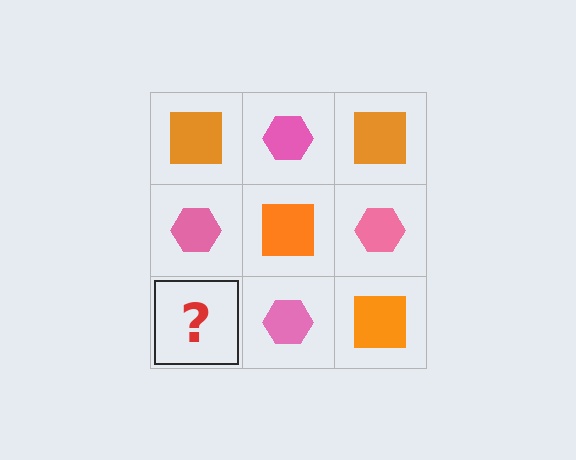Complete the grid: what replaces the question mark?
The question mark should be replaced with an orange square.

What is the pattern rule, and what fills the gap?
The rule is that it alternates orange square and pink hexagon in a checkerboard pattern. The gap should be filled with an orange square.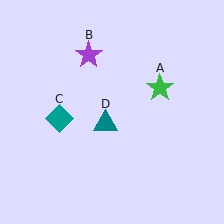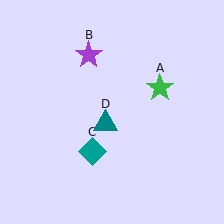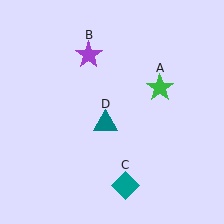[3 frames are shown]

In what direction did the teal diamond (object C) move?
The teal diamond (object C) moved down and to the right.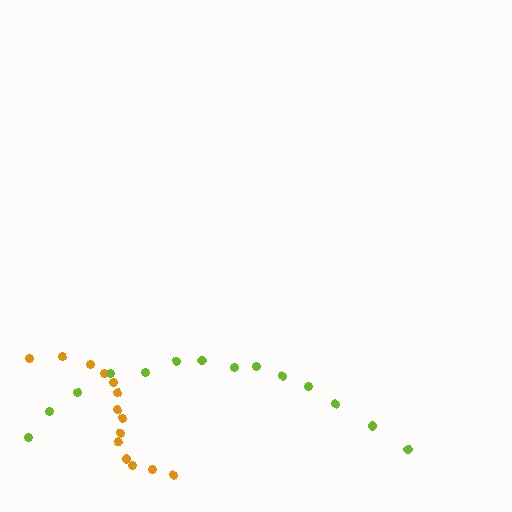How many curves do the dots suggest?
There are 2 distinct paths.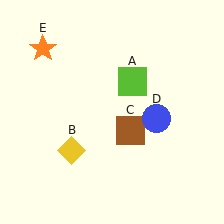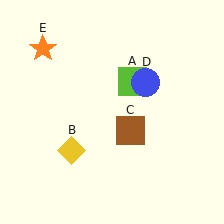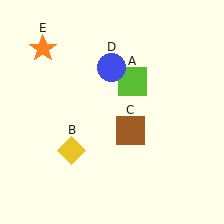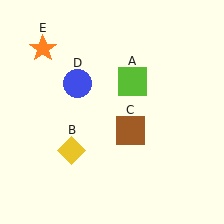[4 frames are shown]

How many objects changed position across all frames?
1 object changed position: blue circle (object D).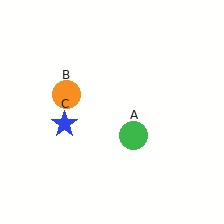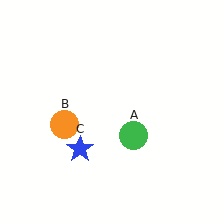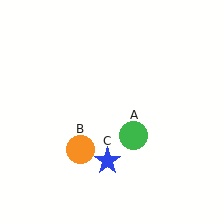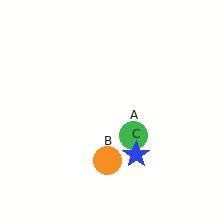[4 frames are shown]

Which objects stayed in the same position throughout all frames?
Green circle (object A) remained stationary.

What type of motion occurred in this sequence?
The orange circle (object B), blue star (object C) rotated counterclockwise around the center of the scene.